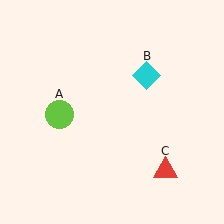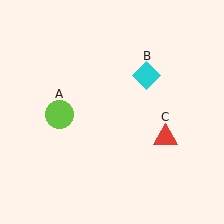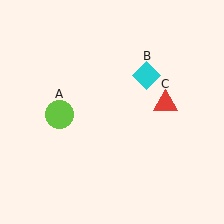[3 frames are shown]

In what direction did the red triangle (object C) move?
The red triangle (object C) moved up.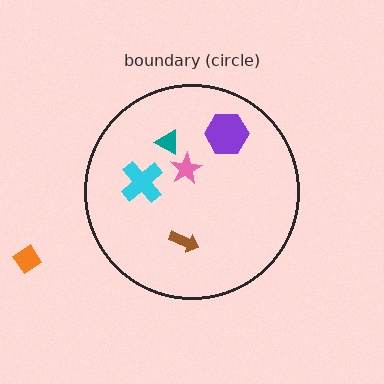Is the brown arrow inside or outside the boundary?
Inside.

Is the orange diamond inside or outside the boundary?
Outside.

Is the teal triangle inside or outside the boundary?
Inside.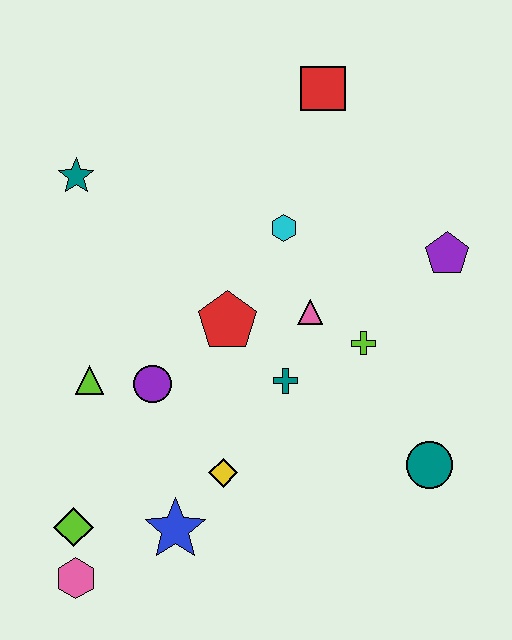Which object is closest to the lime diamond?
The pink hexagon is closest to the lime diamond.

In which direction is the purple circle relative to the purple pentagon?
The purple circle is to the left of the purple pentagon.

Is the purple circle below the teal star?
Yes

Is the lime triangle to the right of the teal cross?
No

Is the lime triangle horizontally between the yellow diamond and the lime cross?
No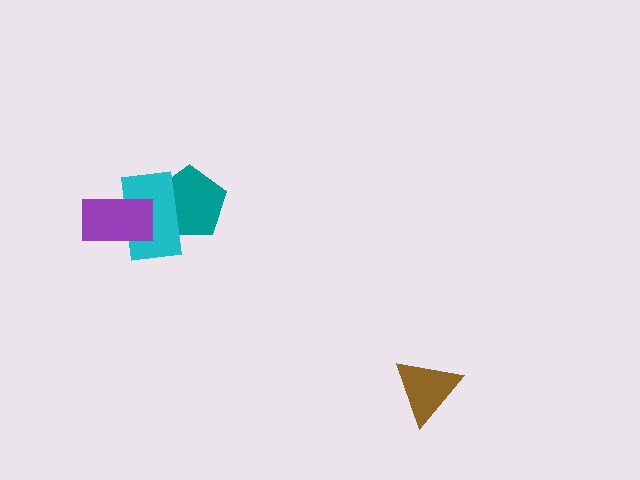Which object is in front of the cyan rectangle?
The purple rectangle is in front of the cyan rectangle.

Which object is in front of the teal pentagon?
The cyan rectangle is in front of the teal pentagon.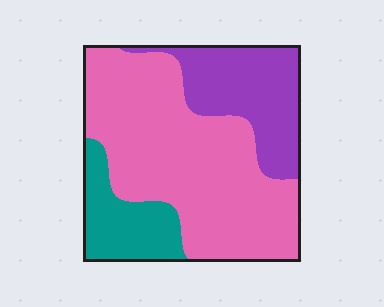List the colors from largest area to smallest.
From largest to smallest: pink, purple, teal.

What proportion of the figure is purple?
Purple covers roughly 25% of the figure.